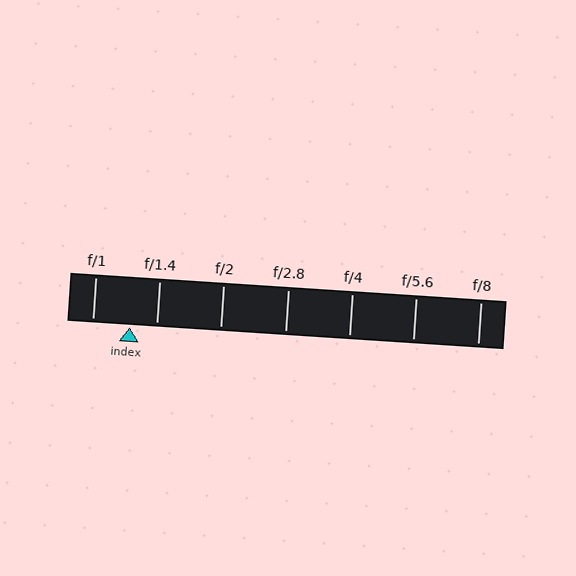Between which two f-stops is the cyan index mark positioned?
The index mark is between f/1 and f/1.4.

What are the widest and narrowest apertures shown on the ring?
The widest aperture shown is f/1 and the narrowest is f/8.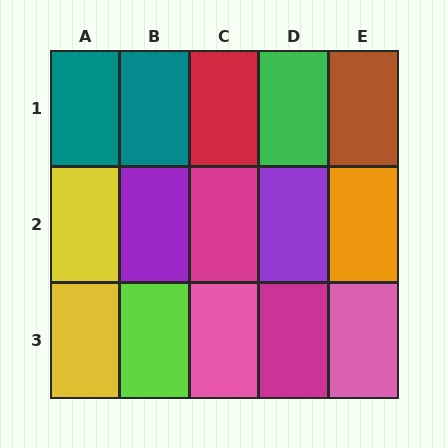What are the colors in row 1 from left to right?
Teal, teal, red, green, brown.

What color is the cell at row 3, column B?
Lime.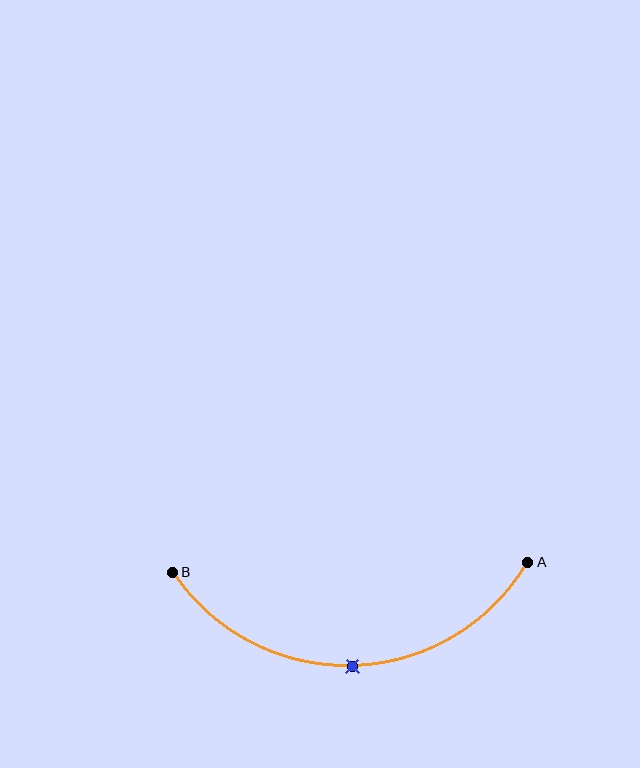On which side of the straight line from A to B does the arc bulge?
The arc bulges below the straight line connecting A and B.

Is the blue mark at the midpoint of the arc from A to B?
Yes. The blue mark lies on the arc at equal arc-length from both A and B — it is the arc midpoint.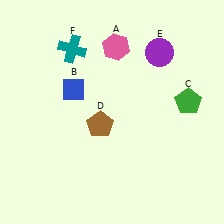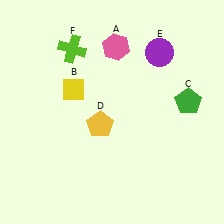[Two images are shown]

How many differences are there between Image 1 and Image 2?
There are 3 differences between the two images.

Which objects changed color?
B changed from blue to yellow. D changed from brown to yellow. F changed from teal to lime.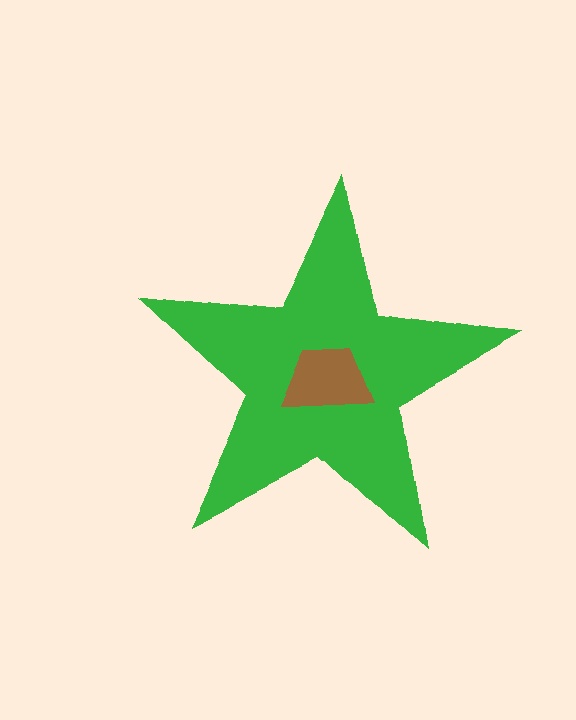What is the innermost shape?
The brown trapezoid.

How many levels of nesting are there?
2.